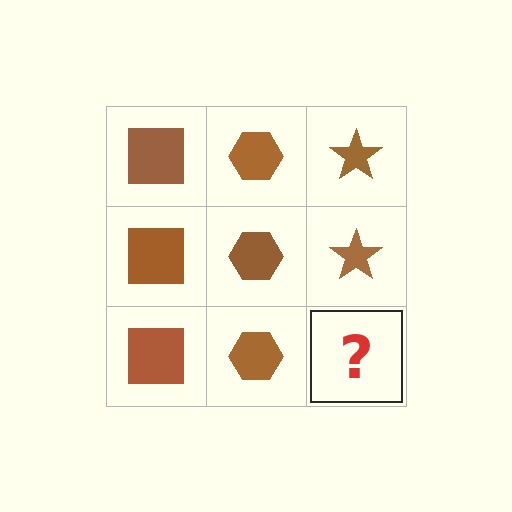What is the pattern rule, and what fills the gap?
The rule is that each column has a consistent shape. The gap should be filled with a brown star.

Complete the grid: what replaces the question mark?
The question mark should be replaced with a brown star.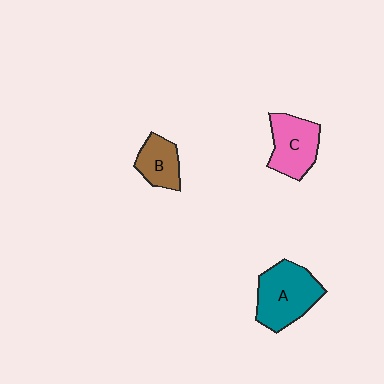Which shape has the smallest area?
Shape B (brown).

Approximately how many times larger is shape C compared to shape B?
Approximately 1.4 times.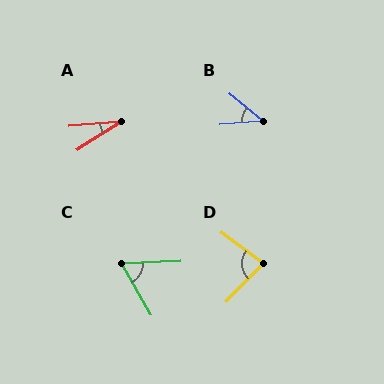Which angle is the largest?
D, at approximately 82 degrees.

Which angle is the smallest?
A, at approximately 27 degrees.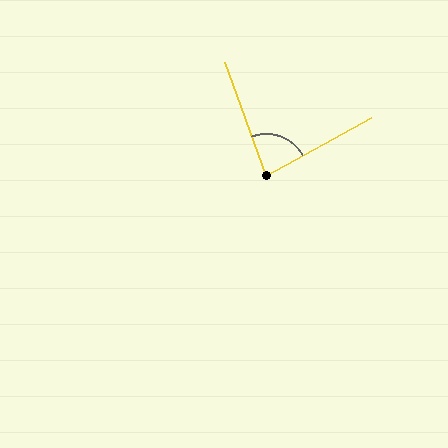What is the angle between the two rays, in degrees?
Approximately 81 degrees.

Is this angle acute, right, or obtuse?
It is acute.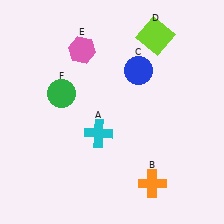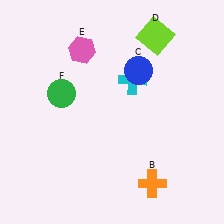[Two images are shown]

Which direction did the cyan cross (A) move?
The cyan cross (A) moved up.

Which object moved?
The cyan cross (A) moved up.